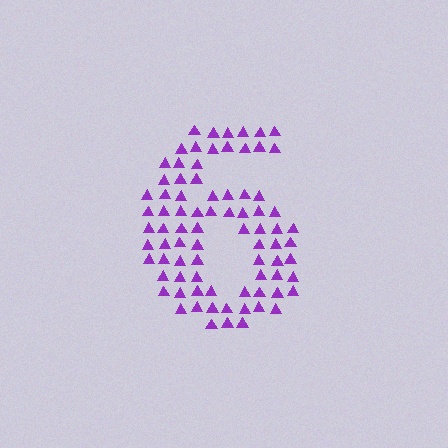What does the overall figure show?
The overall figure shows the digit 6.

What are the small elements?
The small elements are triangles.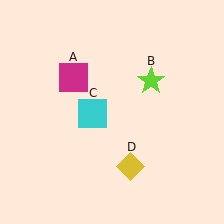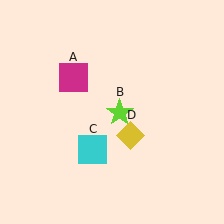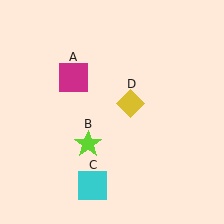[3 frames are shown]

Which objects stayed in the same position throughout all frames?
Magenta square (object A) remained stationary.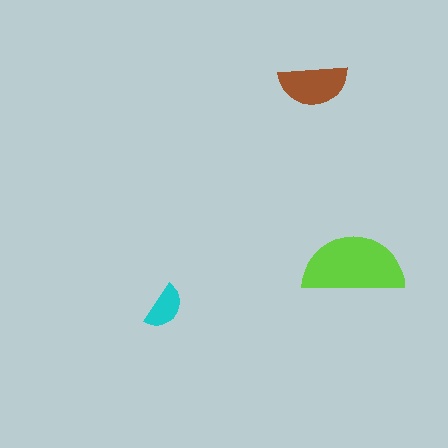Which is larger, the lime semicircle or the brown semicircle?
The lime one.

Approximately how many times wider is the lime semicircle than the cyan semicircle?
About 2 times wider.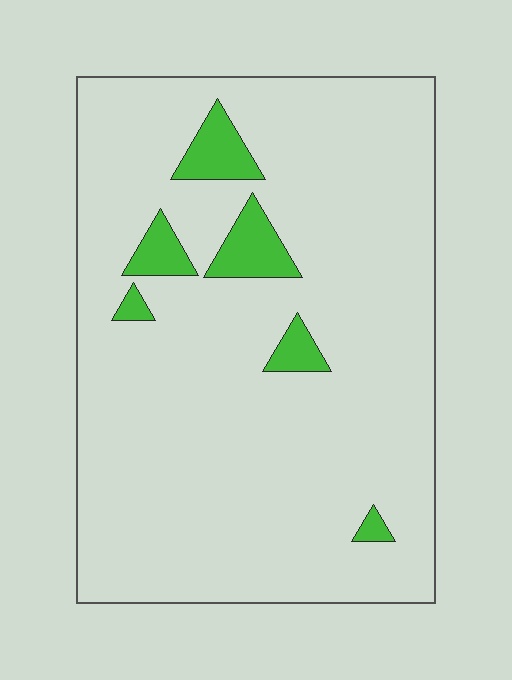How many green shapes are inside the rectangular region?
6.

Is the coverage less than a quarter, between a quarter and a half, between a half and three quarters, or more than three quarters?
Less than a quarter.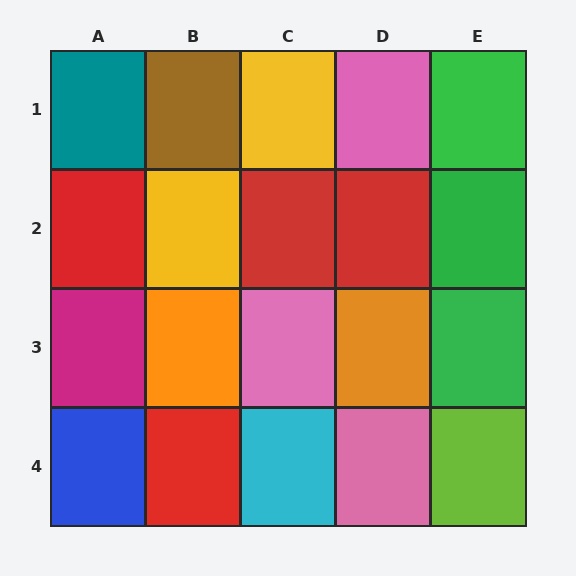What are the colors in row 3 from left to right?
Magenta, orange, pink, orange, green.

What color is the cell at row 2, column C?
Red.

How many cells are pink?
3 cells are pink.